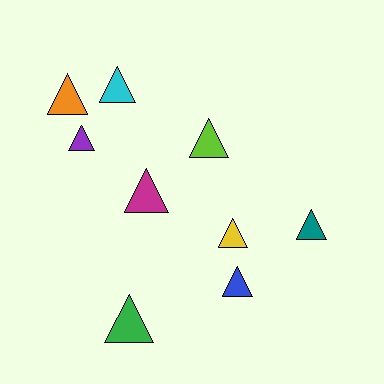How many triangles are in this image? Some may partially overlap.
There are 9 triangles.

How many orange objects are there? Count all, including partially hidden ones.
There is 1 orange object.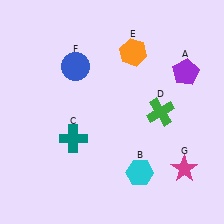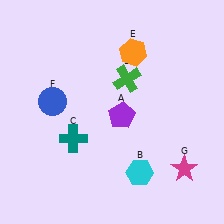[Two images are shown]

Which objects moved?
The objects that moved are: the purple pentagon (A), the green cross (D), the blue circle (F).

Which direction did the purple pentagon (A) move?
The purple pentagon (A) moved left.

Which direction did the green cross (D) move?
The green cross (D) moved left.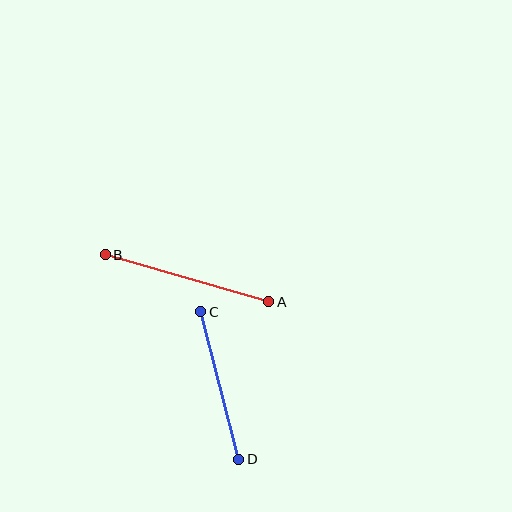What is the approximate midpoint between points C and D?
The midpoint is at approximately (220, 385) pixels.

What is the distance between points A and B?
The distance is approximately 170 pixels.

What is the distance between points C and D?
The distance is approximately 152 pixels.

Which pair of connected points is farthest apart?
Points A and B are farthest apart.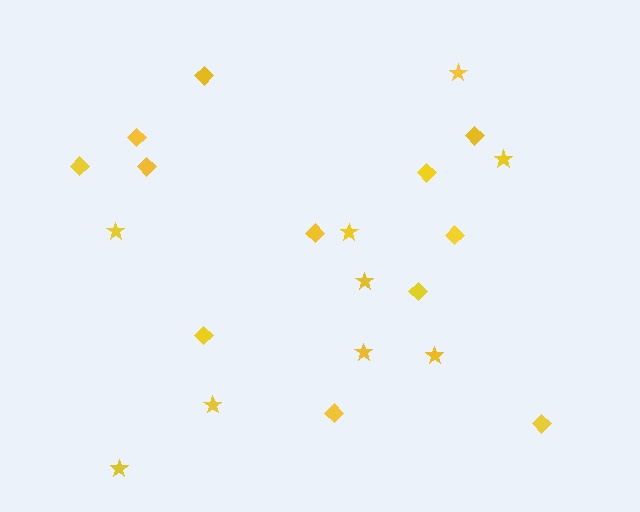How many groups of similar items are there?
There are 2 groups: one group of stars (9) and one group of diamonds (12).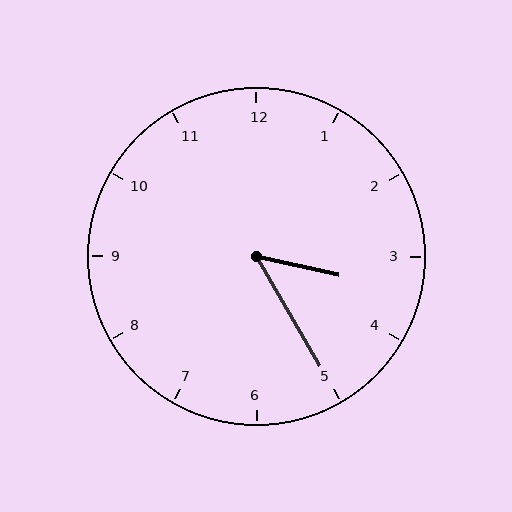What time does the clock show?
3:25.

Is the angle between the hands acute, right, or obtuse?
It is acute.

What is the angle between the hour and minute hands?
Approximately 48 degrees.